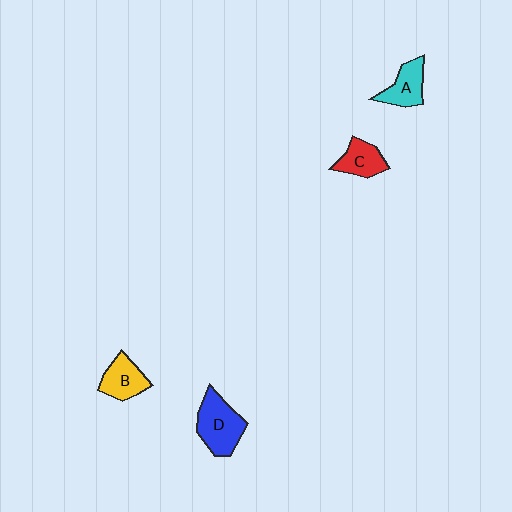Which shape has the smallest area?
Shape C (red).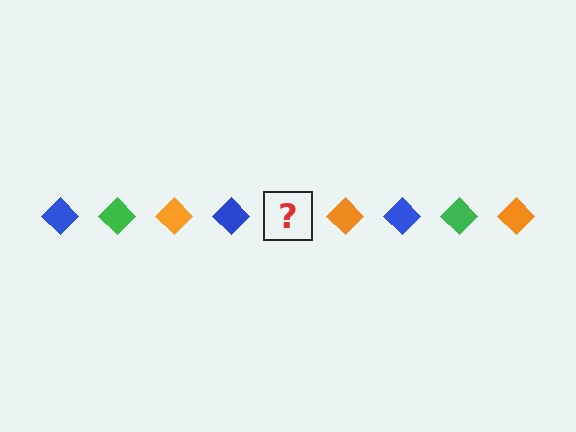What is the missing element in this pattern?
The missing element is a green diamond.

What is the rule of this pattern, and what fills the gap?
The rule is that the pattern cycles through blue, green, orange diamonds. The gap should be filled with a green diamond.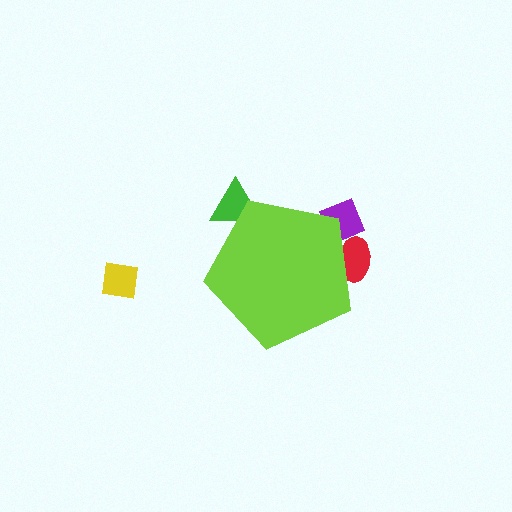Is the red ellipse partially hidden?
Yes, the red ellipse is partially hidden behind the lime pentagon.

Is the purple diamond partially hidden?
Yes, the purple diamond is partially hidden behind the lime pentagon.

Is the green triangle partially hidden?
Yes, the green triangle is partially hidden behind the lime pentagon.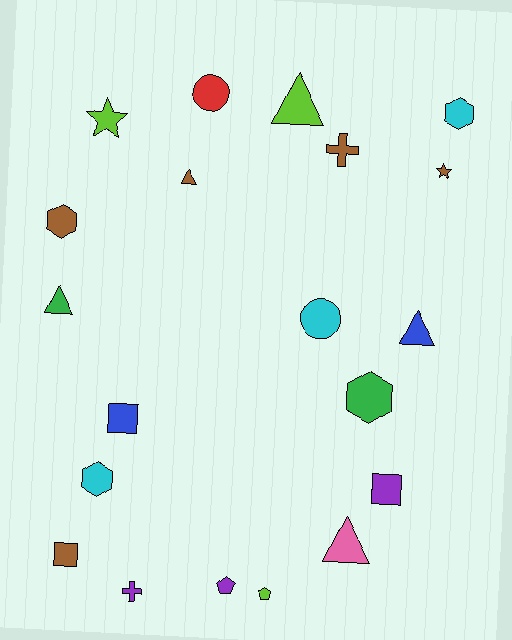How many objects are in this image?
There are 20 objects.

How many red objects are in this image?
There is 1 red object.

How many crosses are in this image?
There are 2 crosses.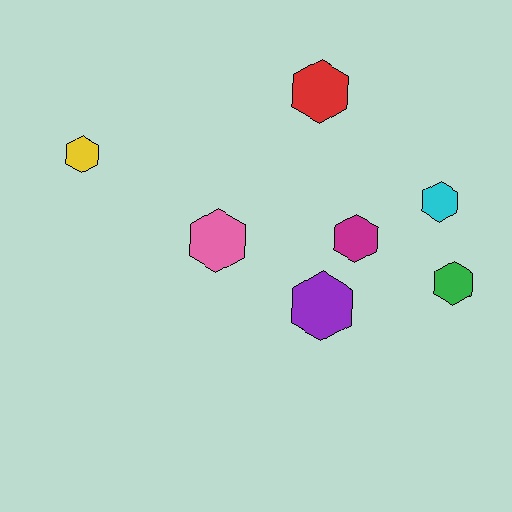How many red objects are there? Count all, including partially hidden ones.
There is 1 red object.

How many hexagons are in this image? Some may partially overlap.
There are 7 hexagons.